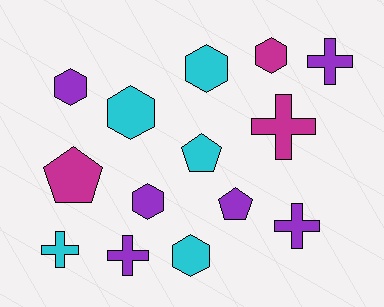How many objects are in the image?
There are 14 objects.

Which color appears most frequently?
Purple, with 6 objects.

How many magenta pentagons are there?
There is 1 magenta pentagon.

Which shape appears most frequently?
Hexagon, with 6 objects.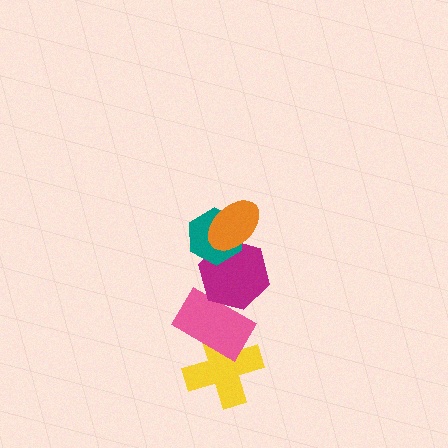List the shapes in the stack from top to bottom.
From top to bottom: the orange ellipse, the teal hexagon, the magenta hexagon, the pink rectangle, the yellow cross.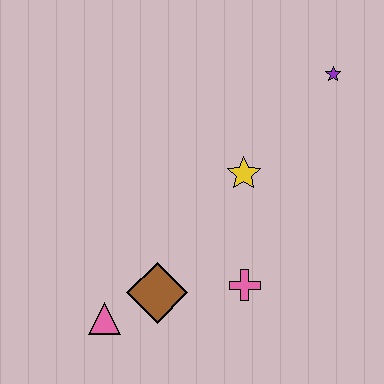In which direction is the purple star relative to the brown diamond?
The purple star is above the brown diamond.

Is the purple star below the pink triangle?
No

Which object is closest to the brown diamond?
The pink triangle is closest to the brown diamond.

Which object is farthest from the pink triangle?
The purple star is farthest from the pink triangle.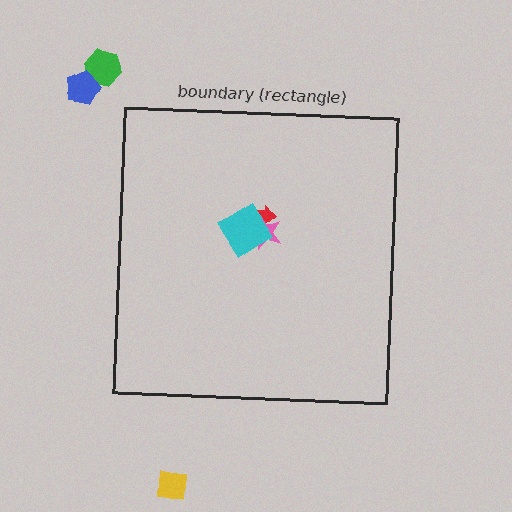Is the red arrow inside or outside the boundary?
Inside.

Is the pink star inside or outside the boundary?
Inside.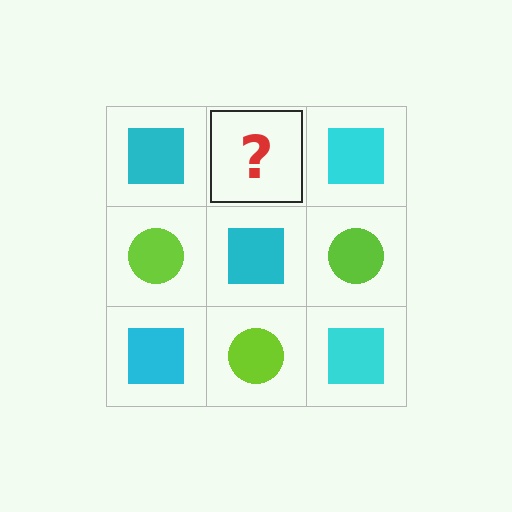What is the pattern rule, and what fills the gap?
The rule is that it alternates cyan square and lime circle in a checkerboard pattern. The gap should be filled with a lime circle.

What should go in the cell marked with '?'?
The missing cell should contain a lime circle.